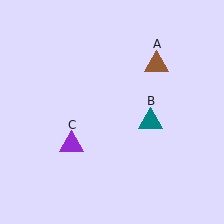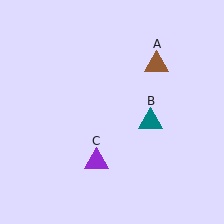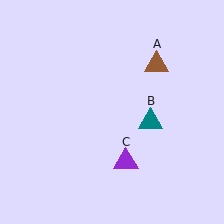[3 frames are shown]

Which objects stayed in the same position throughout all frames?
Brown triangle (object A) and teal triangle (object B) remained stationary.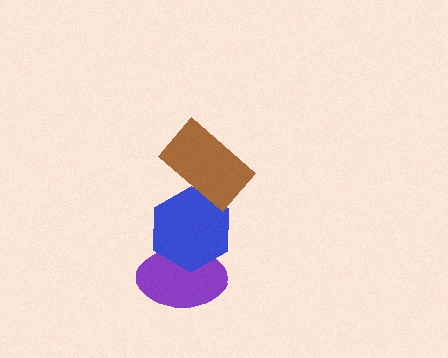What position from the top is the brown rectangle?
The brown rectangle is 1st from the top.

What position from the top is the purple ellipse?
The purple ellipse is 3rd from the top.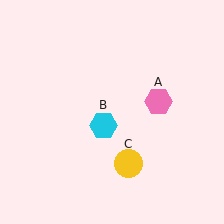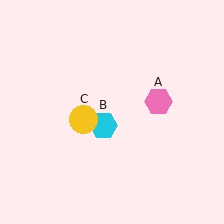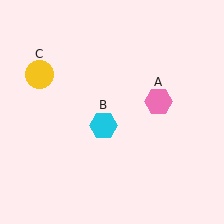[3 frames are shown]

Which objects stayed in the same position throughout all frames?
Pink hexagon (object A) and cyan hexagon (object B) remained stationary.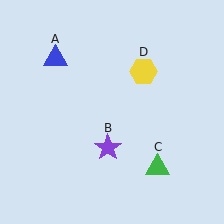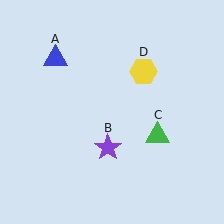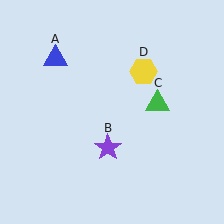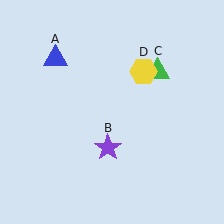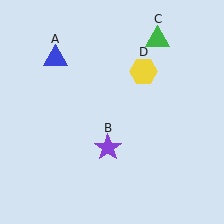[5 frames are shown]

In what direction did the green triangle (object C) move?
The green triangle (object C) moved up.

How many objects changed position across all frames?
1 object changed position: green triangle (object C).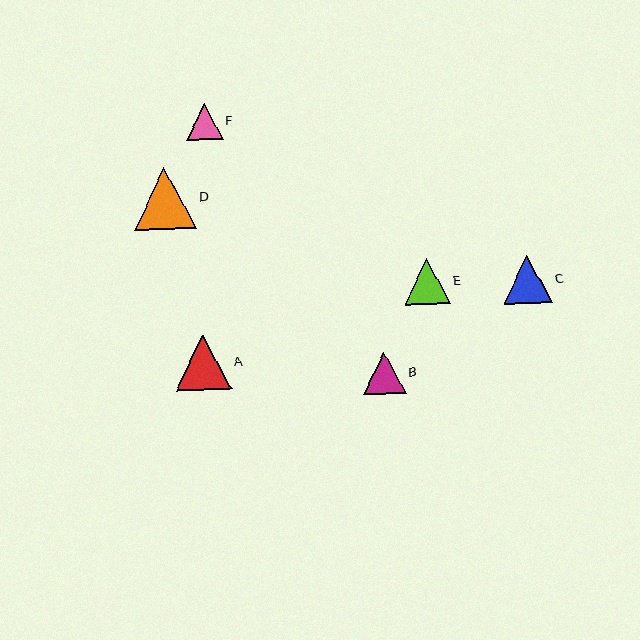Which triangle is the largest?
Triangle D is the largest with a size of approximately 62 pixels.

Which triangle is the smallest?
Triangle F is the smallest with a size of approximately 36 pixels.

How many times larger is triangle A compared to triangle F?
Triangle A is approximately 1.5 times the size of triangle F.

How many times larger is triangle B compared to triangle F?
Triangle B is approximately 1.2 times the size of triangle F.